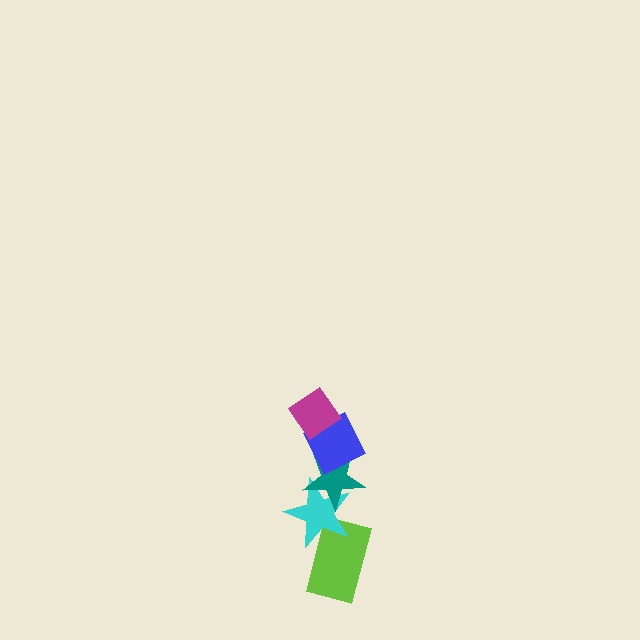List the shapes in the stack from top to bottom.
From top to bottom: the magenta diamond, the blue diamond, the teal star, the cyan star, the lime rectangle.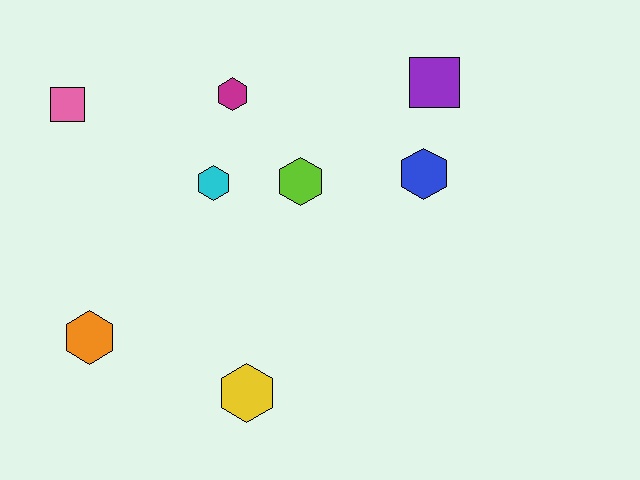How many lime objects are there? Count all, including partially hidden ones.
There is 1 lime object.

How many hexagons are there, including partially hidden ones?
There are 6 hexagons.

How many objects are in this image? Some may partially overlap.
There are 8 objects.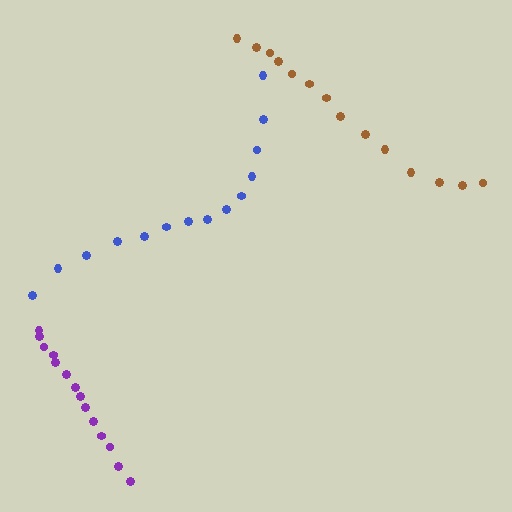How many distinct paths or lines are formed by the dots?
There are 3 distinct paths.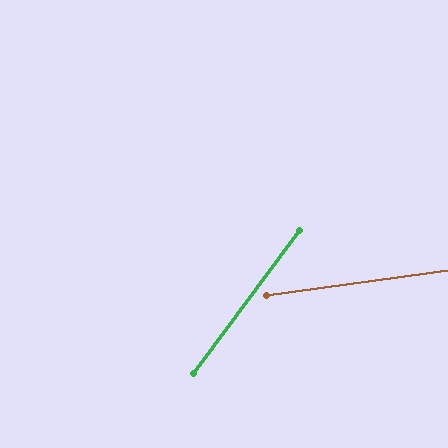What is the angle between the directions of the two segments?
Approximately 45 degrees.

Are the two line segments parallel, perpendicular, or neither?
Neither parallel nor perpendicular — they differ by about 45°.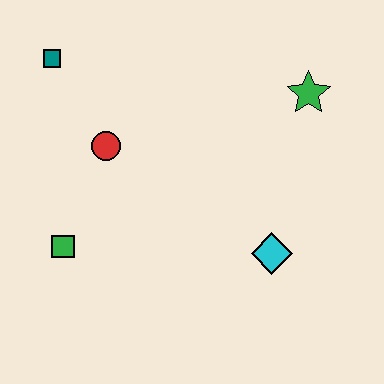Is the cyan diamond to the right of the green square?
Yes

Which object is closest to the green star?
The cyan diamond is closest to the green star.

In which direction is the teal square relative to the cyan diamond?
The teal square is to the left of the cyan diamond.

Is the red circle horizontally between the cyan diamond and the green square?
Yes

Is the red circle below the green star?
Yes